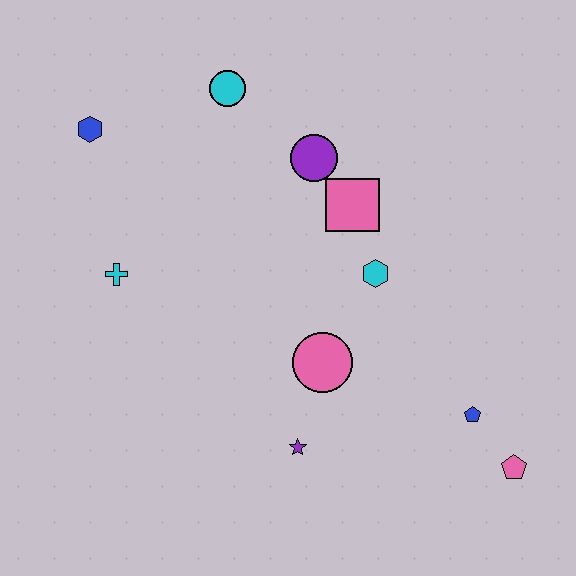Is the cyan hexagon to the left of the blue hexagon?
No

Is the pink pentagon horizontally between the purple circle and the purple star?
No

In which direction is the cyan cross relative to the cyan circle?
The cyan cross is below the cyan circle.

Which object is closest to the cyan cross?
The blue hexagon is closest to the cyan cross.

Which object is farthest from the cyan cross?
The pink pentagon is farthest from the cyan cross.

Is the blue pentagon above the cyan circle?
No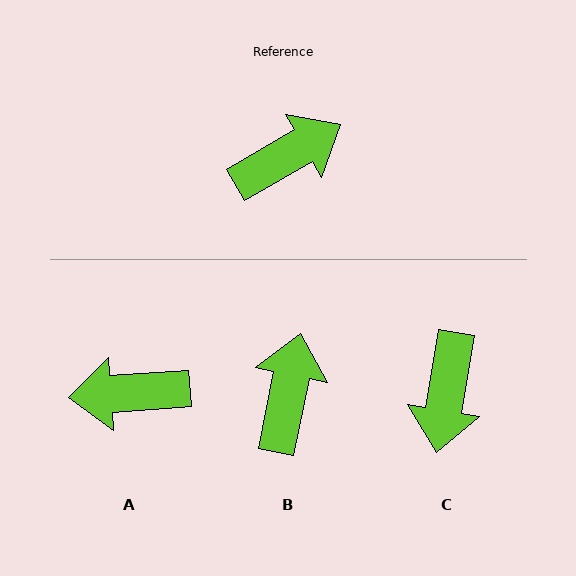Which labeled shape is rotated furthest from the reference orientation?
A, about 154 degrees away.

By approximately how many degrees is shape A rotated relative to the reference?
Approximately 154 degrees counter-clockwise.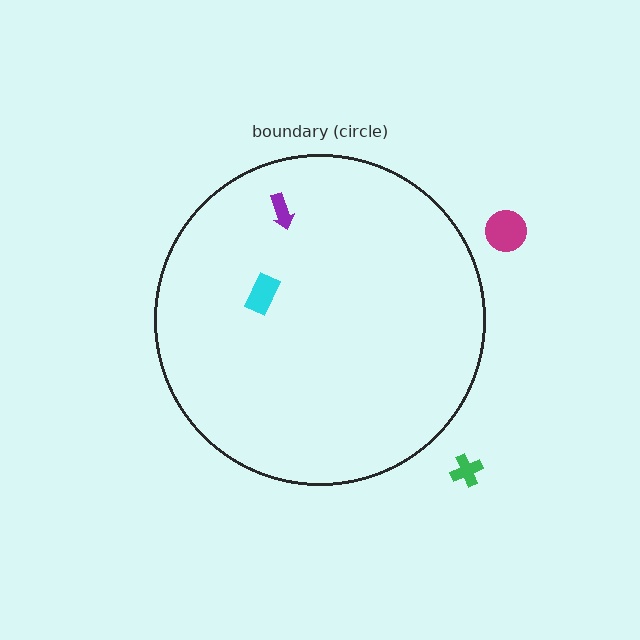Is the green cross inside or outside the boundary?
Outside.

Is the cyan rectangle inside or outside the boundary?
Inside.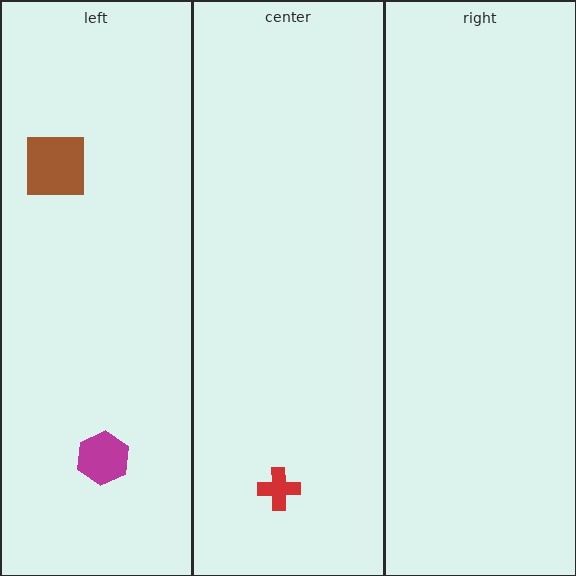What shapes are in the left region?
The magenta hexagon, the brown square.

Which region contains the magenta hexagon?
The left region.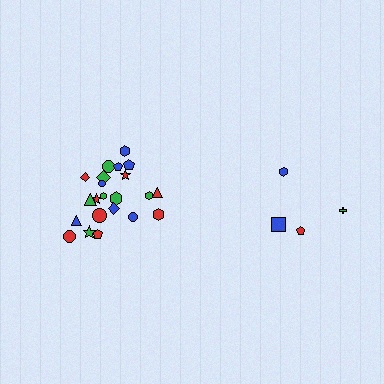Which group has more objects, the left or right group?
The left group.